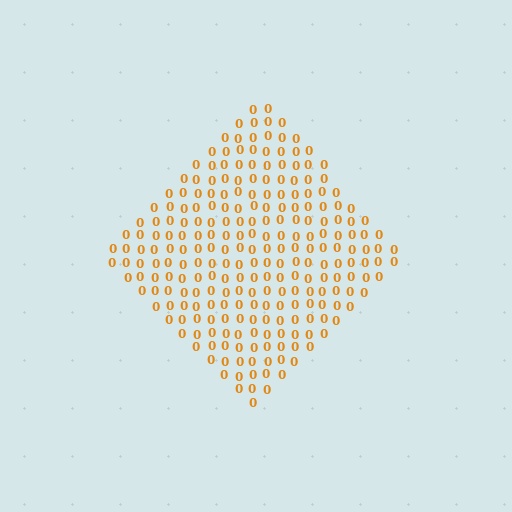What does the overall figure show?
The overall figure shows a diamond.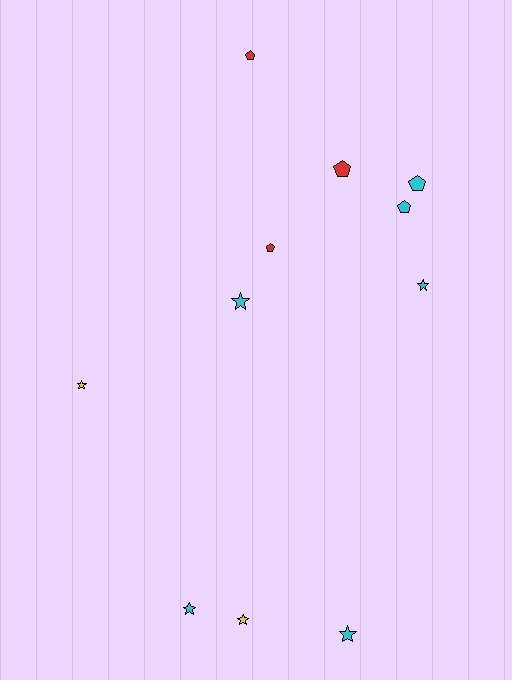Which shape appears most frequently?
Star, with 6 objects.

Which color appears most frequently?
Cyan, with 6 objects.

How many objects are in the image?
There are 11 objects.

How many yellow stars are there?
There are 2 yellow stars.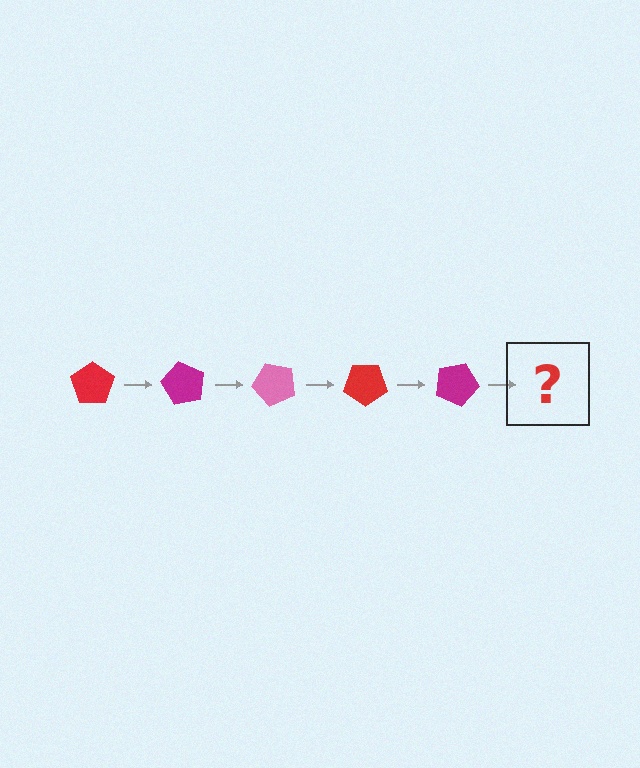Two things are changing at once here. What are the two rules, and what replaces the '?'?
The two rules are that it rotates 60 degrees each step and the color cycles through red, magenta, and pink. The '?' should be a pink pentagon, rotated 300 degrees from the start.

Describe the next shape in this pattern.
It should be a pink pentagon, rotated 300 degrees from the start.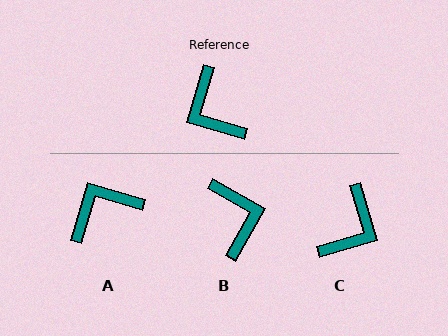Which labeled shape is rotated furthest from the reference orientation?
B, about 167 degrees away.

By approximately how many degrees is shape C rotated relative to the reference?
Approximately 123 degrees counter-clockwise.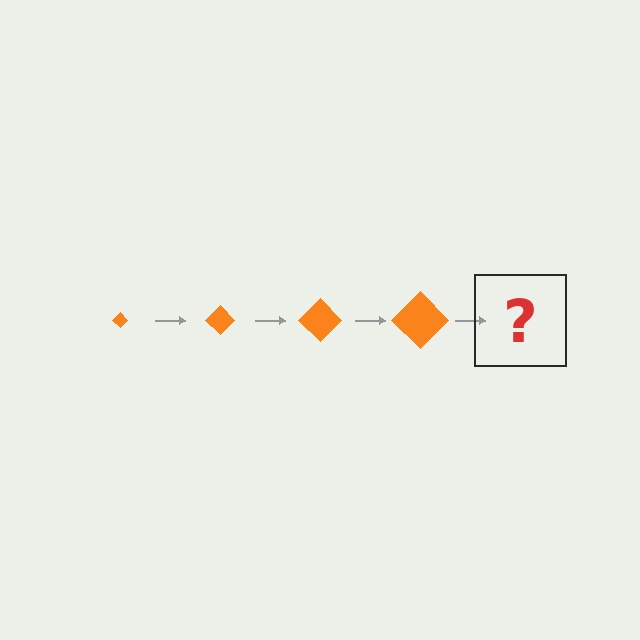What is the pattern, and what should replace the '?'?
The pattern is that the diamond gets progressively larger each step. The '?' should be an orange diamond, larger than the previous one.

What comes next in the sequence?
The next element should be an orange diamond, larger than the previous one.